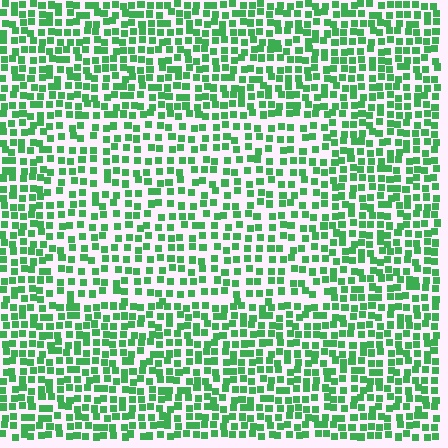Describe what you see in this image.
The image contains small green elements arranged at two different densities. A rectangle-shaped region is visible where the elements are less densely packed than the surrounding area.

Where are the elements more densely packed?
The elements are more densely packed outside the rectangle boundary.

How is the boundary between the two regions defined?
The boundary is defined by a change in element density (approximately 1.5x ratio). All elements are the same color, size, and shape.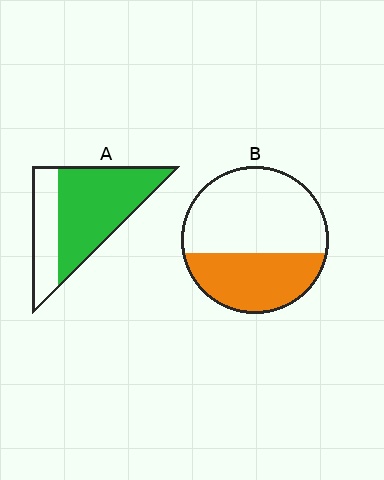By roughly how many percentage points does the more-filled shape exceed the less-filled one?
By roughly 30 percentage points (A over B).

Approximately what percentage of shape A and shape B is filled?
A is approximately 70% and B is approximately 40%.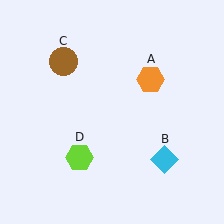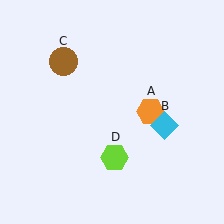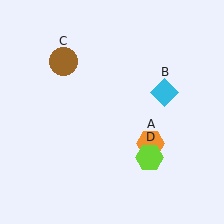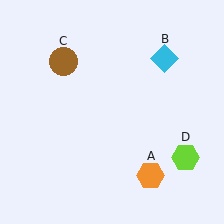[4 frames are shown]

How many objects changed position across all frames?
3 objects changed position: orange hexagon (object A), cyan diamond (object B), lime hexagon (object D).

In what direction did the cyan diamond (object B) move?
The cyan diamond (object B) moved up.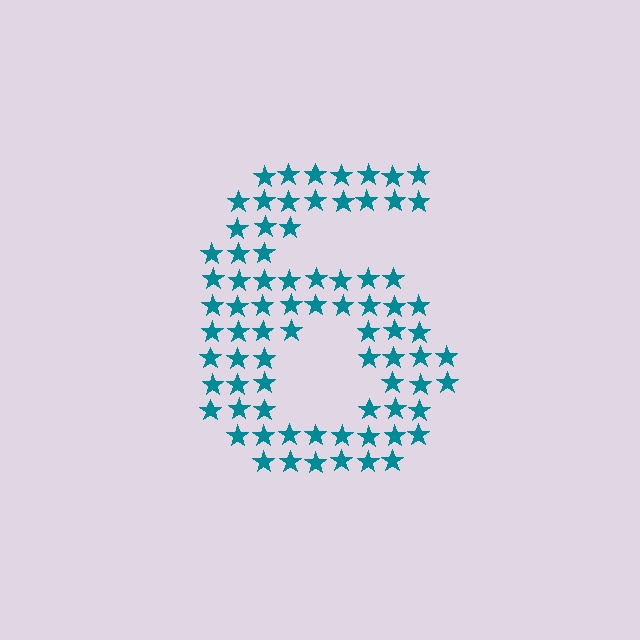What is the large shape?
The large shape is the digit 6.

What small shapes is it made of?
It is made of small stars.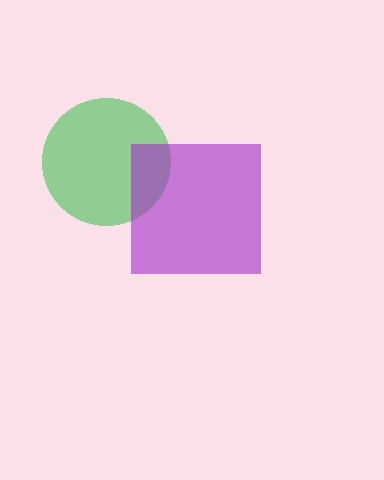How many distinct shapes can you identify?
There are 2 distinct shapes: a green circle, a purple square.